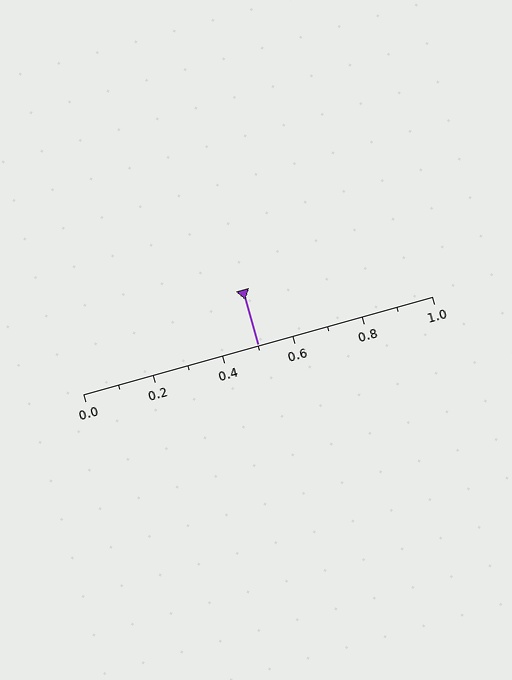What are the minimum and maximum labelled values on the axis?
The axis runs from 0.0 to 1.0.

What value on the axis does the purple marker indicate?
The marker indicates approximately 0.5.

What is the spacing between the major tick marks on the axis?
The major ticks are spaced 0.2 apart.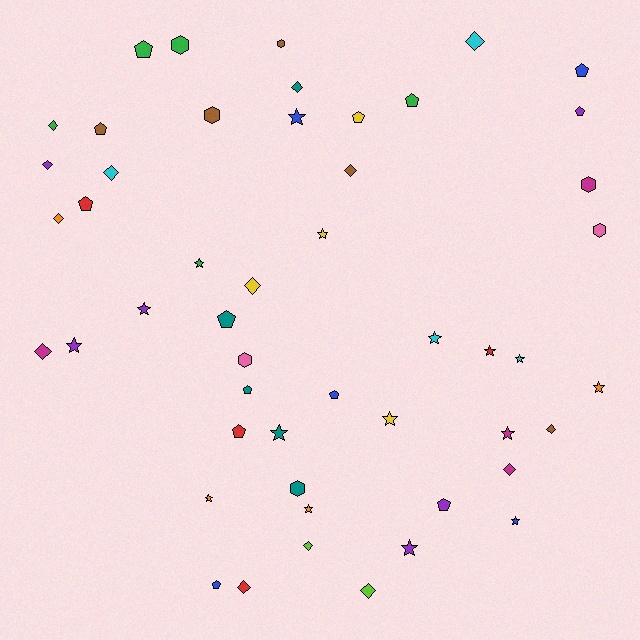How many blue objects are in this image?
There are 5 blue objects.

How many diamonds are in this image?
There are 14 diamonds.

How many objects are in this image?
There are 50 objects.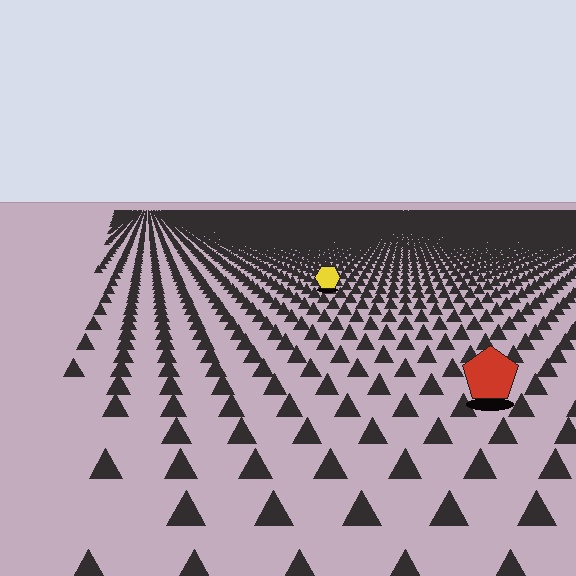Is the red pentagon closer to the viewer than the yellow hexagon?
Yes. The red pentagon is closer — you can tell from the texture gradient: the ground texture is coarser near it.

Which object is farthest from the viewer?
The yellow hexagon is farthest from the viewer. It appears smaller and the ground texture around it is denser.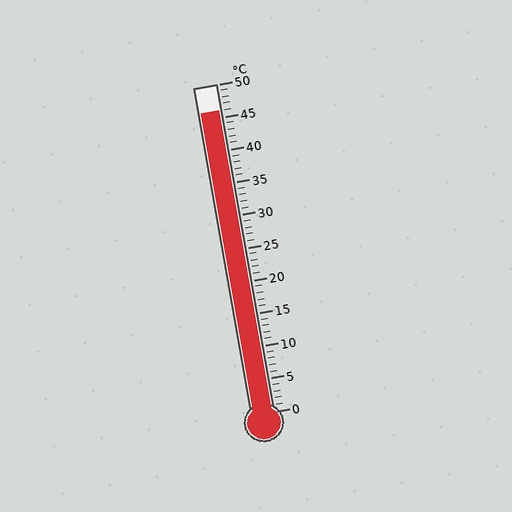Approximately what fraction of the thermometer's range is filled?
The thermometer is filled to approximately 90% of its range.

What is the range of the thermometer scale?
The thermometer scale ranges from 0°C to 50°C.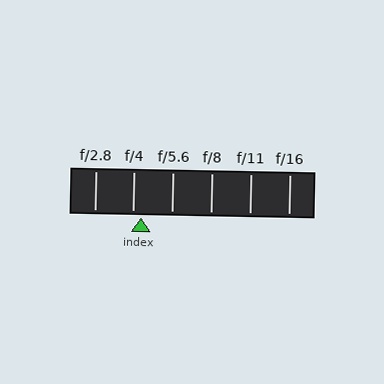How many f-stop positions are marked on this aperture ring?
There are 6 f-stop positions marked.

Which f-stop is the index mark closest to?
The index mark is closest to f/4.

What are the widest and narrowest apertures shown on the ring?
The widest aperture shown is f/2.8 and the narrowest is f/16.